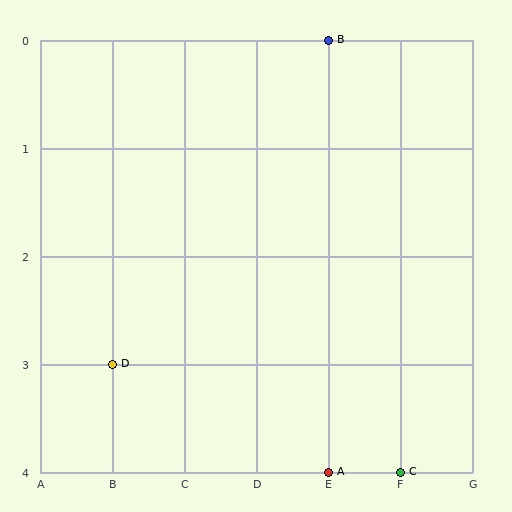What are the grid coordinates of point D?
Point D is at grid coordinates (B, 3).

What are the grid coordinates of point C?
Point C is at grid coordinates (F, 4).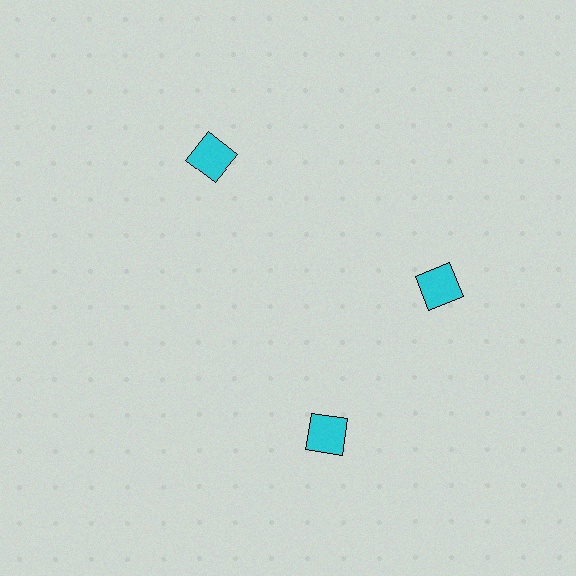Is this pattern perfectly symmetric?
No. The 3 cyan squares are arranged in a ring, but one element near the 7 o'clock position is rotated out of alignment along the ring, breaking the 3-fold rotational symmetry.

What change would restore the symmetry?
The symmetry would be restored by rotating it back into even spacing with its neighbors so that all 3 squares sit at equal angles and equal distance from the center.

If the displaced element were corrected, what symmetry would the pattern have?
It would have 3-fold rotational symmetry — the pattern would map onto itself every 120 degrees.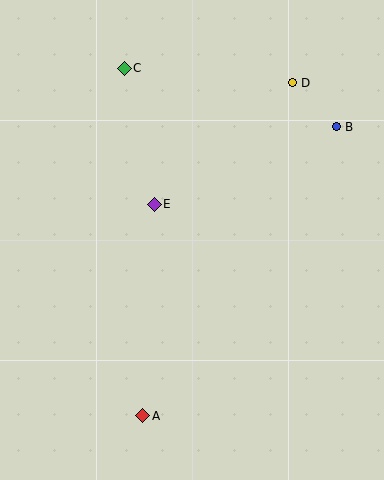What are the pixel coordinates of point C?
Point C is at (124, 68).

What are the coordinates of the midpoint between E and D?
The midpoint between E and D is at (223, 144).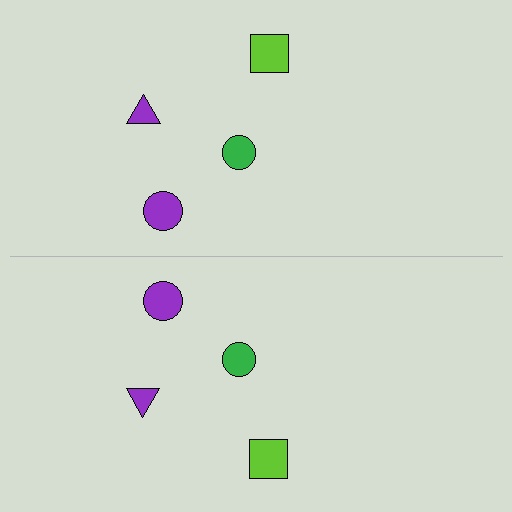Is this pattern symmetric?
Yes, this pattern has bilateral (reflection) symmetry.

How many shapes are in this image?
There are 8 shapes in this image.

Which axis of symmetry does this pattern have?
The pattern has a horizontal axis of symmetry running through the center of the image.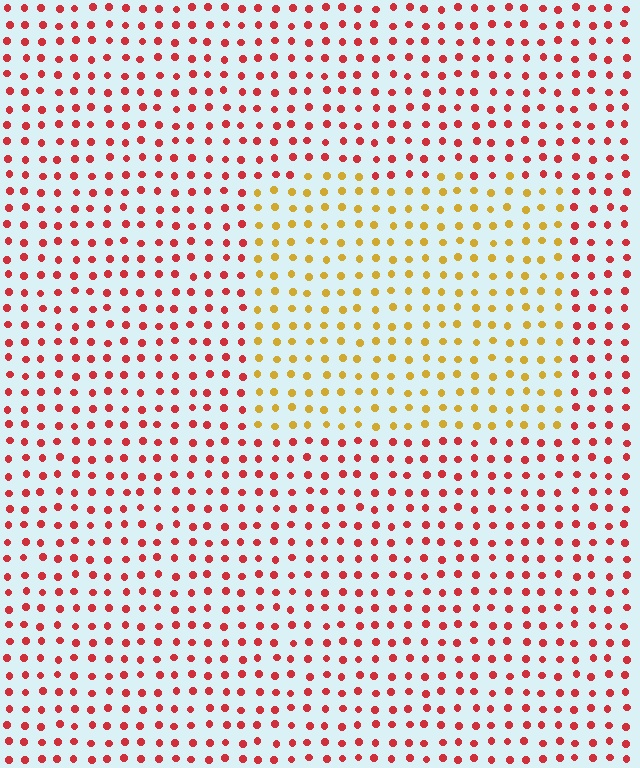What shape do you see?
I see a rectangle.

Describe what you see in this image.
The image is filled with small red elements in a uniform arrangement. A rectangle-shaped region is visible where the elements are tinted to a slightly different hue, forming a subtle color boundary.